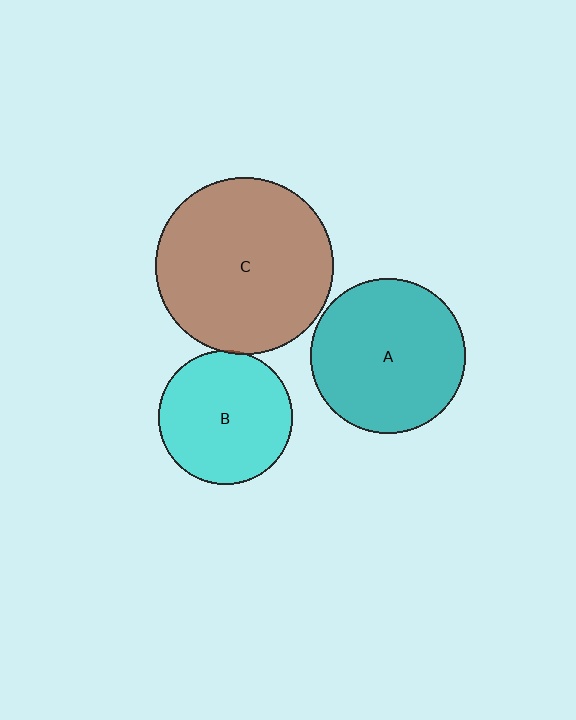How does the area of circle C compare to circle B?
Approximately 1.8 times.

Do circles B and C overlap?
Yes.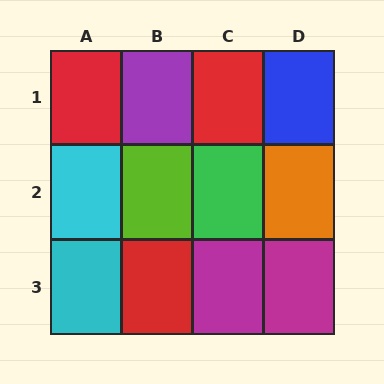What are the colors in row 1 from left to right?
Red, purple, red, blue.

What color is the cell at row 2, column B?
Lime.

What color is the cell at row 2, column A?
Cyan.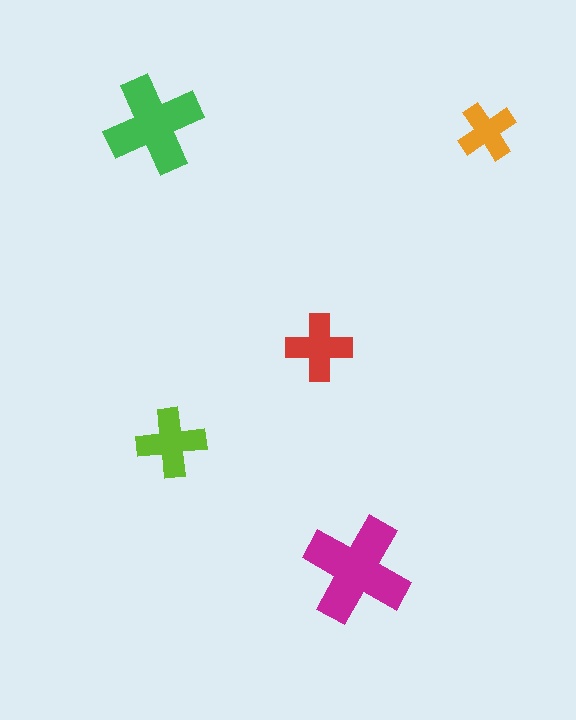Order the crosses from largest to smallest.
the magenta one, the green one, the lime one, the red one, the orange one.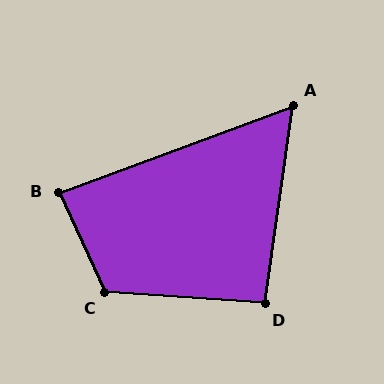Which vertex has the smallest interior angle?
A, at approximately 62 degrees.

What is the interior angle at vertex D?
Approximately 94 degrees (approximately right).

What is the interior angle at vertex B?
Approximately 86 degrees (approximately right).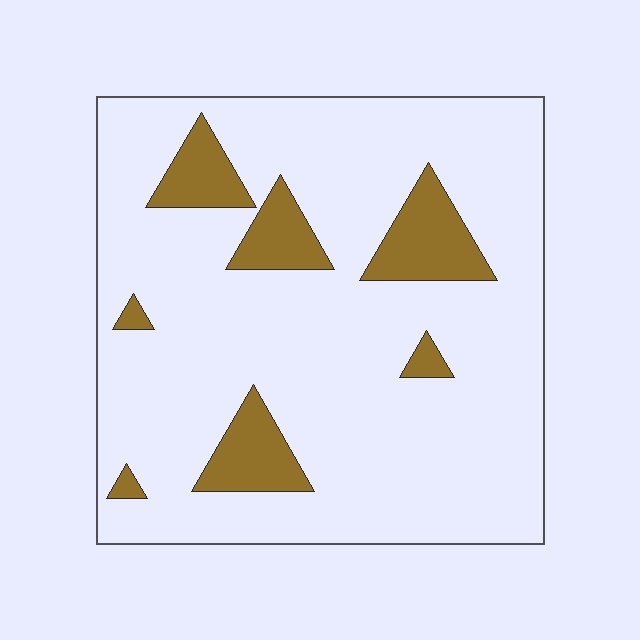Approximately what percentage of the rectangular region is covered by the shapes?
Approximately 15%.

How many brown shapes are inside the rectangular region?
7.